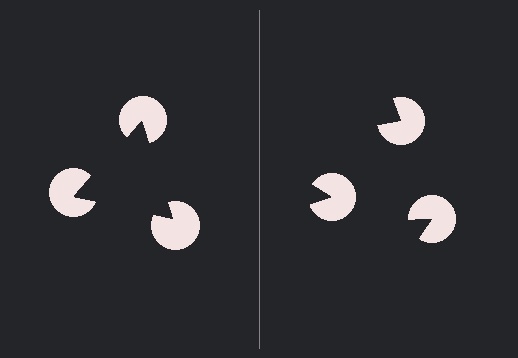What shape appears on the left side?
An illusory triangle.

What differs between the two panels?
The pac-man discs are positioned identically on both sides; only the wedge orientations differ. On the left they align to a triangle; on the right they are misaligned.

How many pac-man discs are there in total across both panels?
6 — 3 on each side.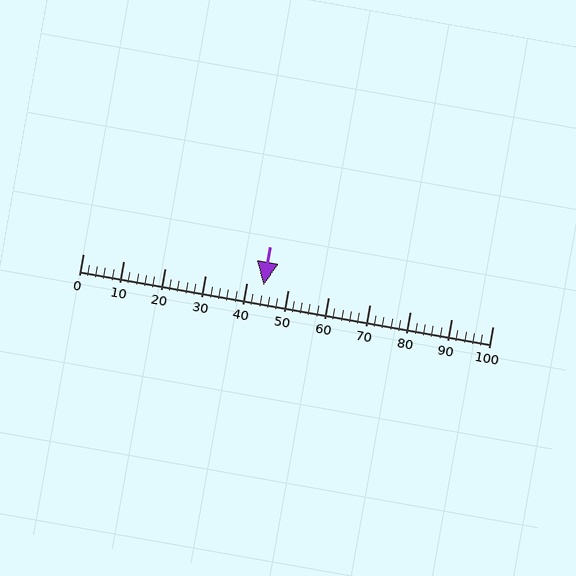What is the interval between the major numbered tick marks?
The major tick marks are spaced 10 units apart.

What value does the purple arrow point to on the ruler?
The purple arrow points to approximately 44.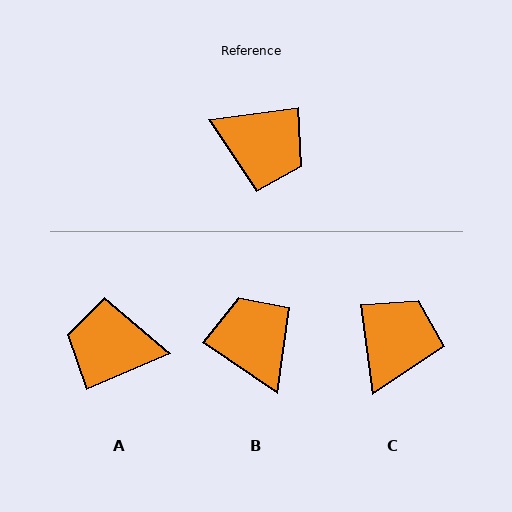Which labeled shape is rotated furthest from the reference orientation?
A, about 164 degrees away.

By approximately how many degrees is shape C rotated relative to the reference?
Approximately 90 degrees counter-clockwise.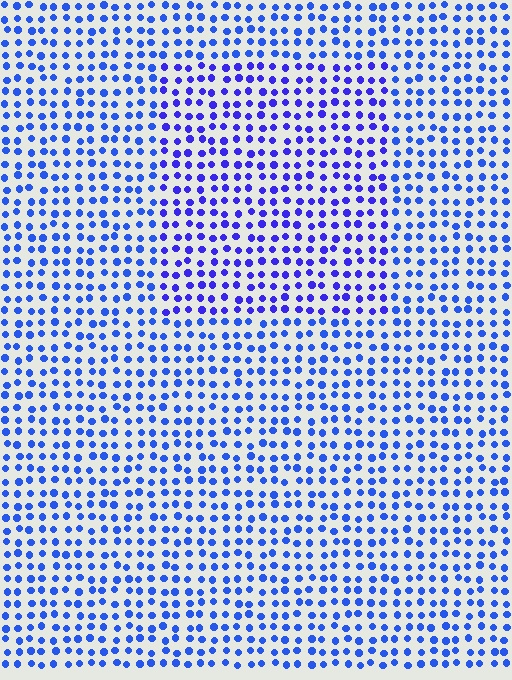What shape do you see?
I see a rectangle.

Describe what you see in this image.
The image is filled with small blue elements in a uniform arrangement. A rectangle-shaped region is visible where the elements are tinted to a slightly different hue, forming a subtle color boundary.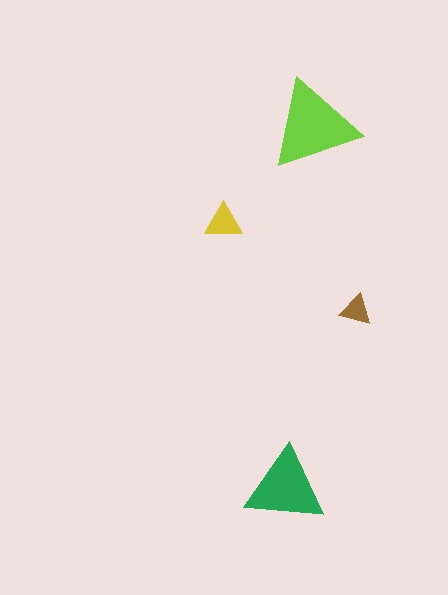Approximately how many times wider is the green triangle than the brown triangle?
About 2.5 times wider.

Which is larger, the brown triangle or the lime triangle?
The lime one.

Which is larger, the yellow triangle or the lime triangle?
The lime one.